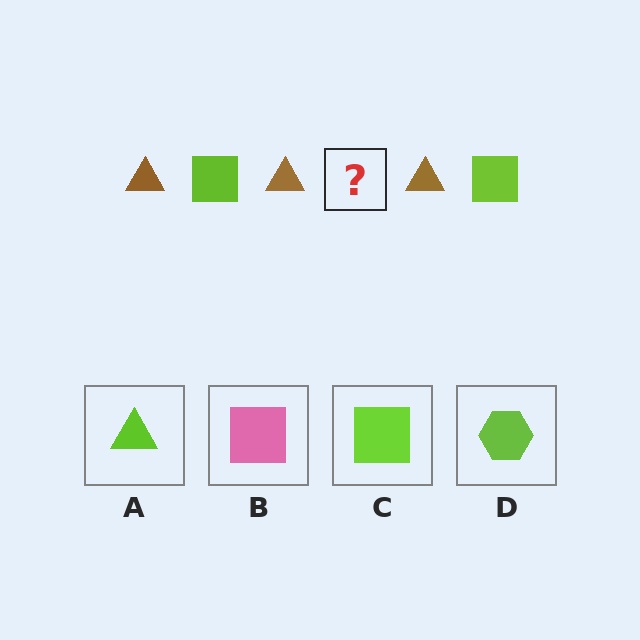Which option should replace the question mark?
Option C.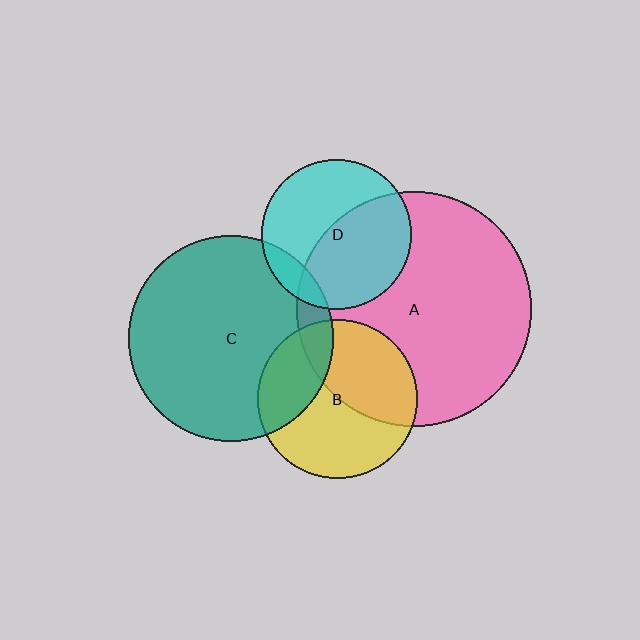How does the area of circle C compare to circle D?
Approximately 1.9 times.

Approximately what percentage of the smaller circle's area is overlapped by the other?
Approximately 10%.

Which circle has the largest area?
Circle A (pink).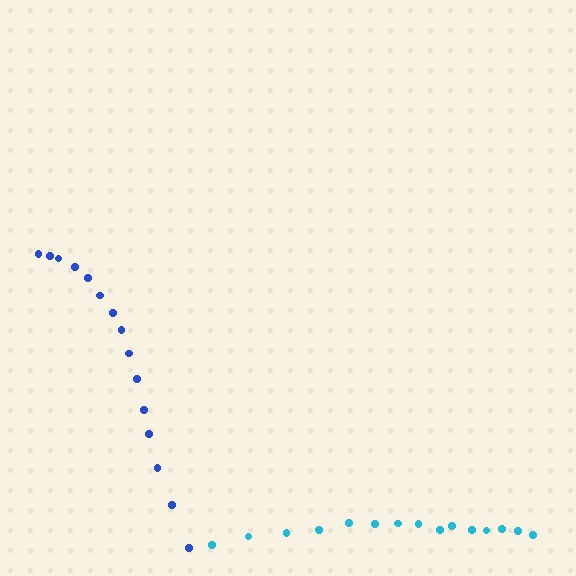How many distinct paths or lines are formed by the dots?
There are 2 distinct paths.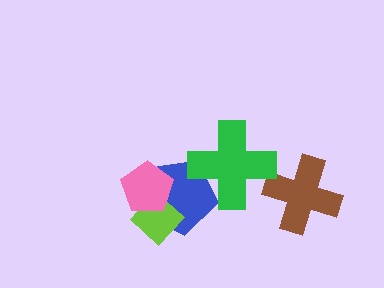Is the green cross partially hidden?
No, no other shape covers it.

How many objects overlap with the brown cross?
0 objects overlap with the brown cross.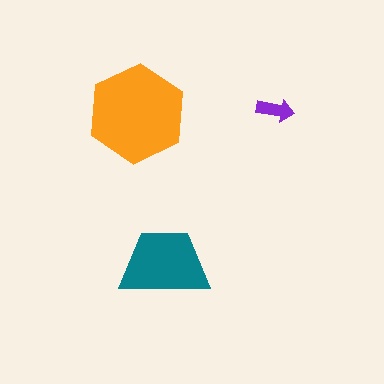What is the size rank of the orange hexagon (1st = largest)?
1st.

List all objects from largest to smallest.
The orange hexagon, the teal trapezoid, the purple arrow.